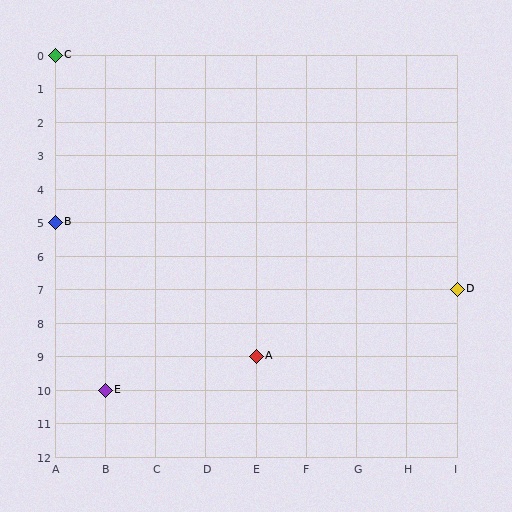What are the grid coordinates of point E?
Point E is at grid coordinates (B, 10).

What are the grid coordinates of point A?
Point A is at grid coordinates (E, 9).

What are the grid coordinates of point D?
Point D is at grid coordinates (I, 7).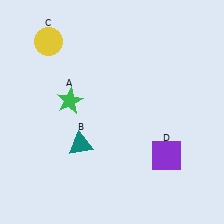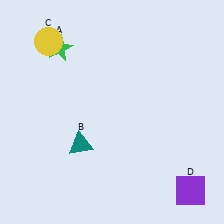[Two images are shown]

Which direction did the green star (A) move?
The green star (A) moved up.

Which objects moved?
The objects that moved are: the green star (A), the purple square (D).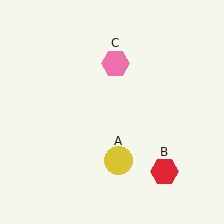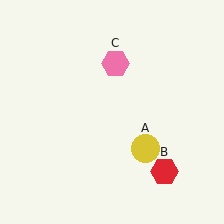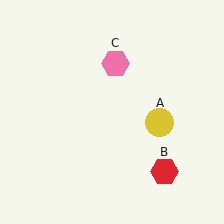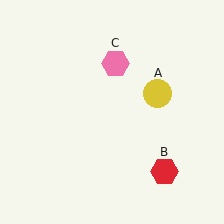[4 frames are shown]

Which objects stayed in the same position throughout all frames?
Red hexagon (object B) and pink hexagon (object C) remained stationary.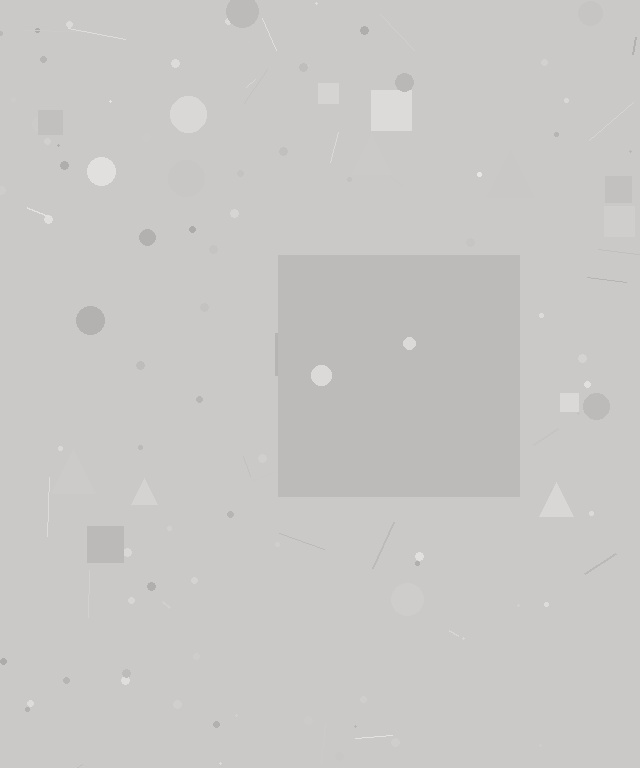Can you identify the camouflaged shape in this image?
The camouflaged shape is a square.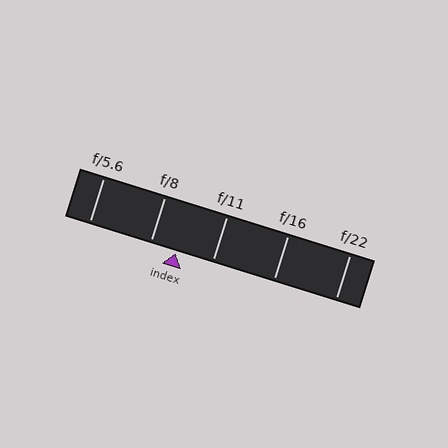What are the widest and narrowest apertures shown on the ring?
The widest aperture shown is f/5.6 and the narrowest is f/22.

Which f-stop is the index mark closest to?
The index mark is closest to f/8.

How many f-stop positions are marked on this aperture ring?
There are 5 f-stop positions marked.